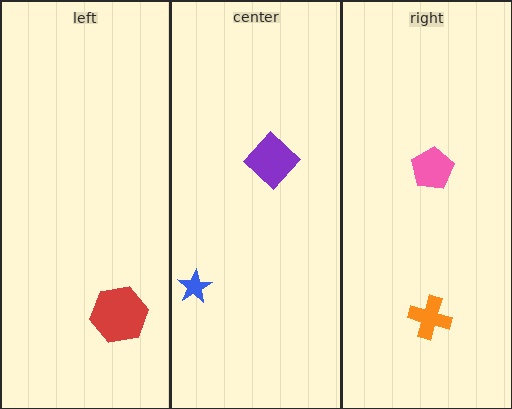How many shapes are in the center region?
2.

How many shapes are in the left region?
1.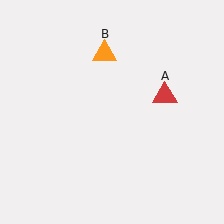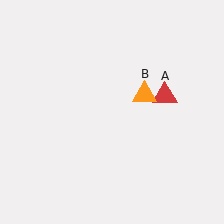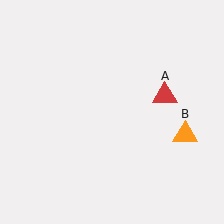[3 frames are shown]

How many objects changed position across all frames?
1 object changed position: orange triangle (object B).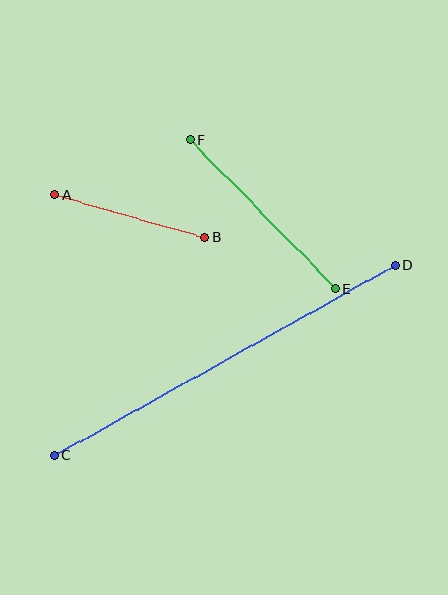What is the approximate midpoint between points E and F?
The midpoint is at approximately (263, 214) pixels.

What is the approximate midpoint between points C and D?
The midpoint is at approximately (225, 360) pixels.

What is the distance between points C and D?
The distance is approximately 390 pixels.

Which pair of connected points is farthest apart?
Points C and D are farthest apart.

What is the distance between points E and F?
The distance is approximately 208 pixels.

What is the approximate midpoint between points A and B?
The midpoint is at approximately (130, 216) pixels.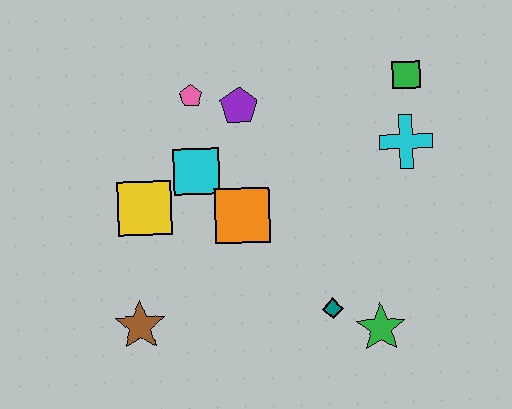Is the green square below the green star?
No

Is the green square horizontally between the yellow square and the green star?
No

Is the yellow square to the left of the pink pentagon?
Yes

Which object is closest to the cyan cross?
The green square is closest to the cyan cross.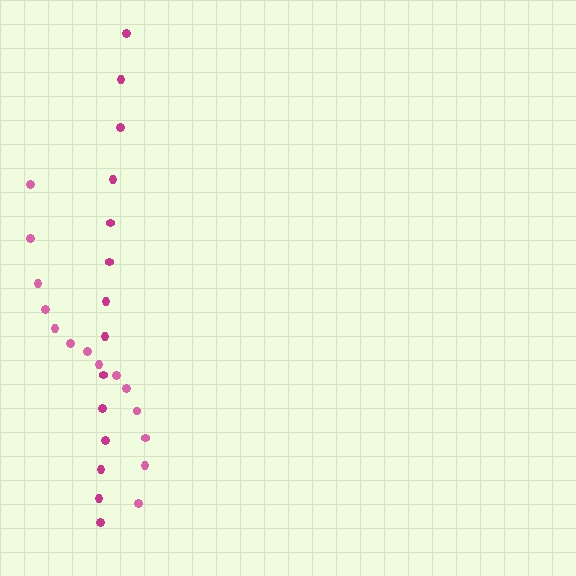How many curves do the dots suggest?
There are 2 distinct paths.